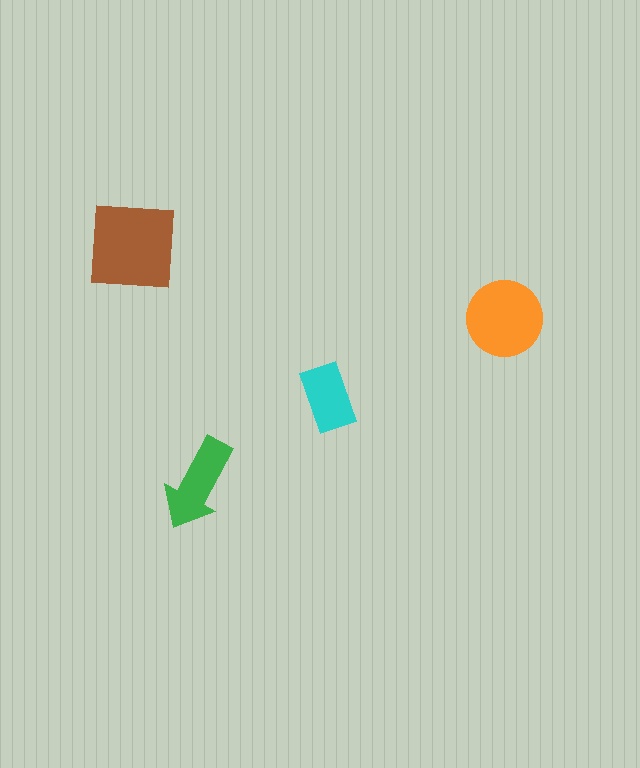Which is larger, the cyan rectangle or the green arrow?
The green arrow.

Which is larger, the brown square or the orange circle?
The brown square.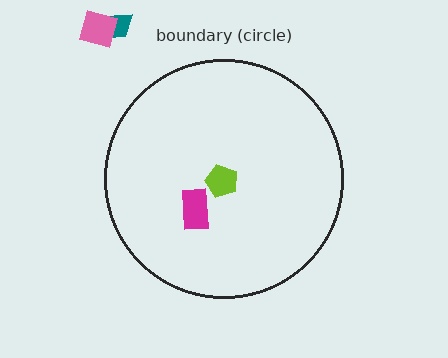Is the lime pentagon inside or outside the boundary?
Inside.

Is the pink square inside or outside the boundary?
Outside.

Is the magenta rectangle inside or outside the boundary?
Inside.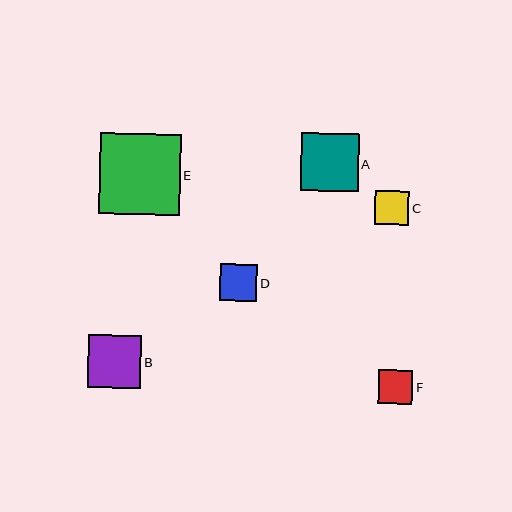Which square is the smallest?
Square F is the smallest with a size of approximately 34 pixels.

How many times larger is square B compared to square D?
Square B is approximately 1.4 times the size of square D.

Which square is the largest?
Square E is the largest with a size of approximately 81 pixels.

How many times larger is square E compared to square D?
Square E is approximately 2.2 times the size of square D.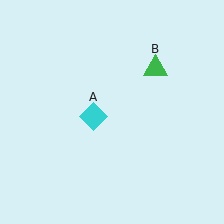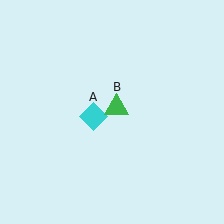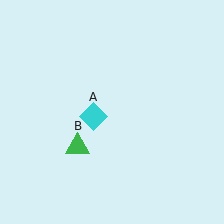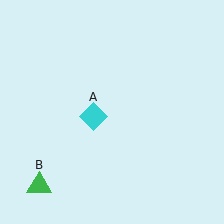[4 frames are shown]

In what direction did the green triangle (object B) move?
The green triangle (object B) moved down and to the left.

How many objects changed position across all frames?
1 object changed position: green triangle (object B).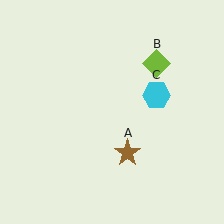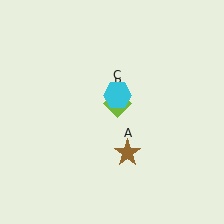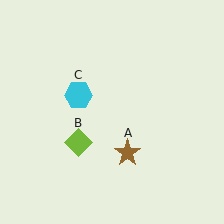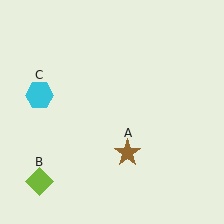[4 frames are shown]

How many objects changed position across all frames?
2 objects changed position: lime diamond (object B), cyan hexagon (object C).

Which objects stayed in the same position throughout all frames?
Brown star (object A) remained stationary.